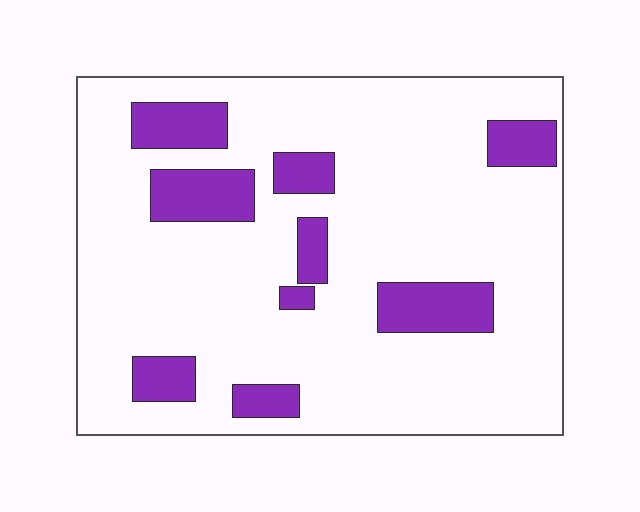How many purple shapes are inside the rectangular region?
9.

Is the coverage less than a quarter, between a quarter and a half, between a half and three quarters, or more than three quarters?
Less than a quarter.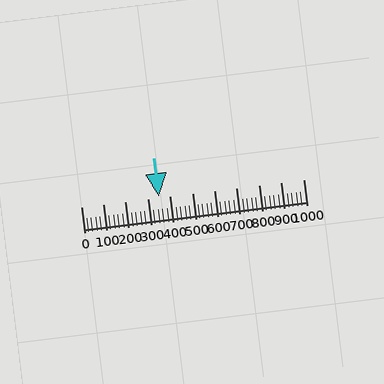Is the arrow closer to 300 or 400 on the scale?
The arrow is closer to 300.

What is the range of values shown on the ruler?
The ruler shows values from 0 to 1000.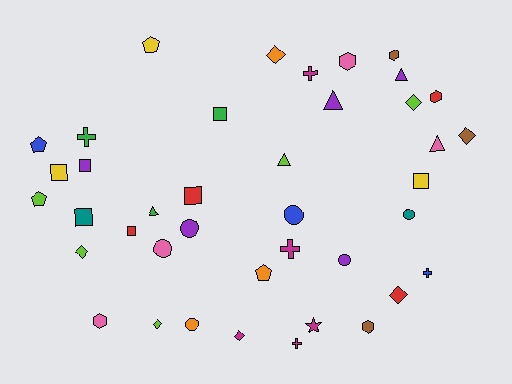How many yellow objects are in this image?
There are 3 yellow objects.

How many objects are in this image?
There are 40 objects.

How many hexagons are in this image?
There are 5 hexagons.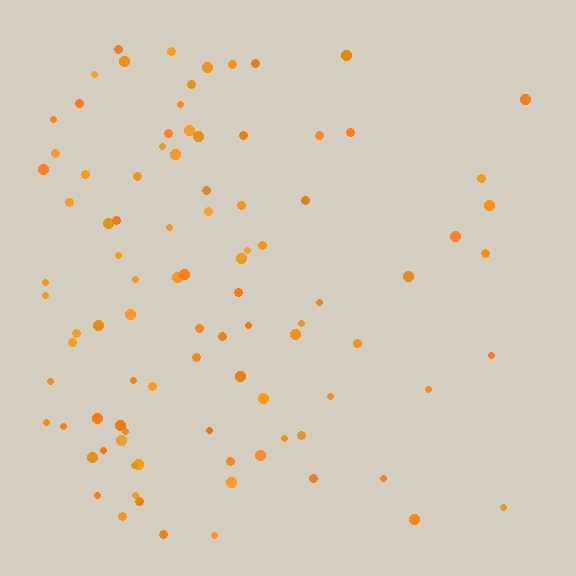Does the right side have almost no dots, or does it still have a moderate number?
Still a moderate number, just noticeably fewer than the left.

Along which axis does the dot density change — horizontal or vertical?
Horizontal.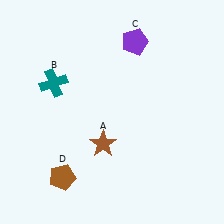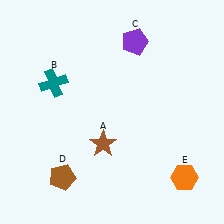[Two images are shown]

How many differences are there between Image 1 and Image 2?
There is 1 difference between the two images.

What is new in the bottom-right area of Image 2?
An orange hexagon (E) was added in the bottom-right area of Image 2.